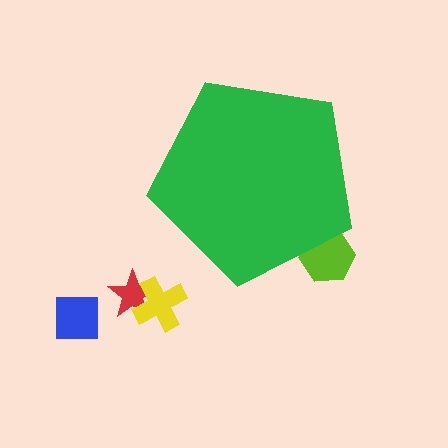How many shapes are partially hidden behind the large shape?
1 shape is partially hidden.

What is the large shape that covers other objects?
A green pentagon.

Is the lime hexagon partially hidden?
Yes, the lime hexagon is partially hidden behind the green pentagon.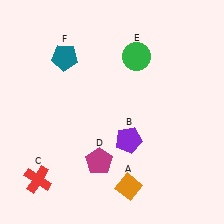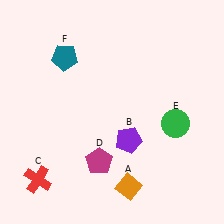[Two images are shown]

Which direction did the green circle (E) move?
The green circle (E) moved down.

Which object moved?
The green circle (E) moved down.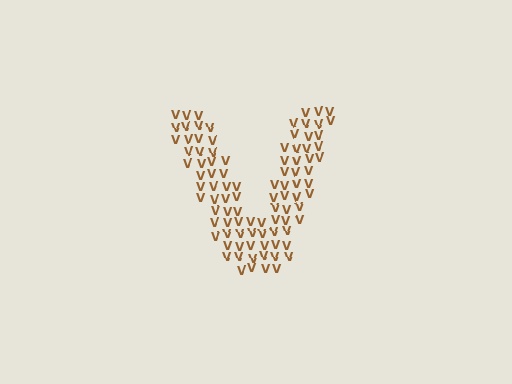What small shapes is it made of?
It is made of small letter V's.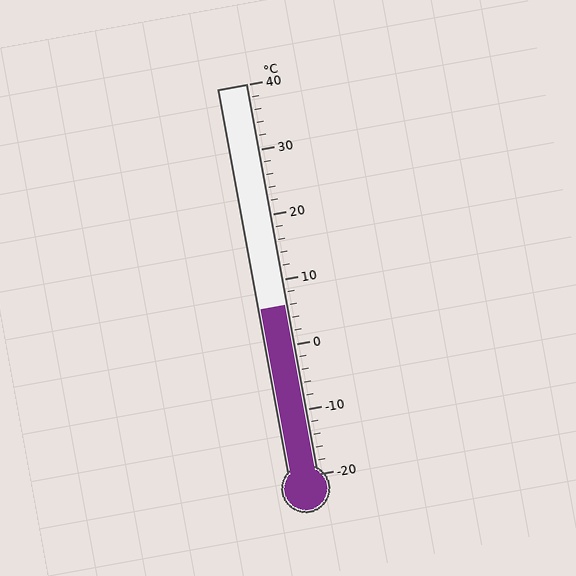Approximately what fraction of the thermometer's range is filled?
The thermometer is filled to approximately 45% of its range.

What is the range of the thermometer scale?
The thermometer scale ranges from -20°C to 40°C.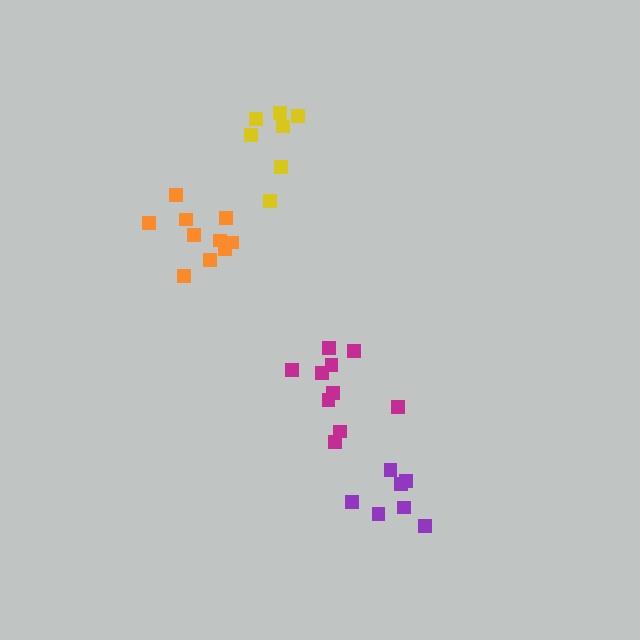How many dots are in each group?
Group 1: 10 dots, Group 2: 10 dots, Group 3: 7 dots, Group 4: 7 dots (34 total).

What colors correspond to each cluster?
The clusters are colored: magenta, orange, yellow, purple.